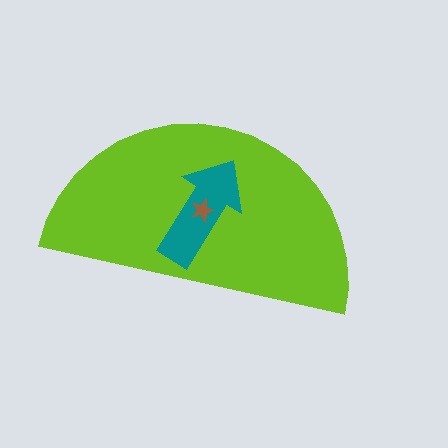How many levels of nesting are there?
3.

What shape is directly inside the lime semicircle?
The teal arrow.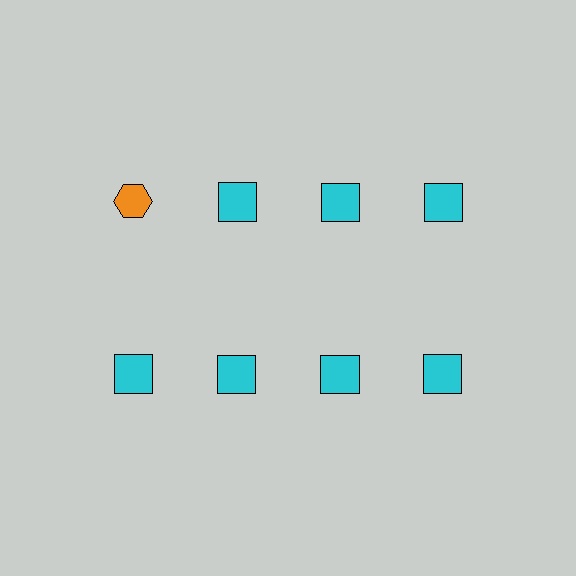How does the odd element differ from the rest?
It differs in both color (orange instead of cyan) and shape (hexagon instead of square).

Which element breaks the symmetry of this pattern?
The orange hexagon in the top row, leftmost column breaks the symmetry. All other shapes are cyan squares.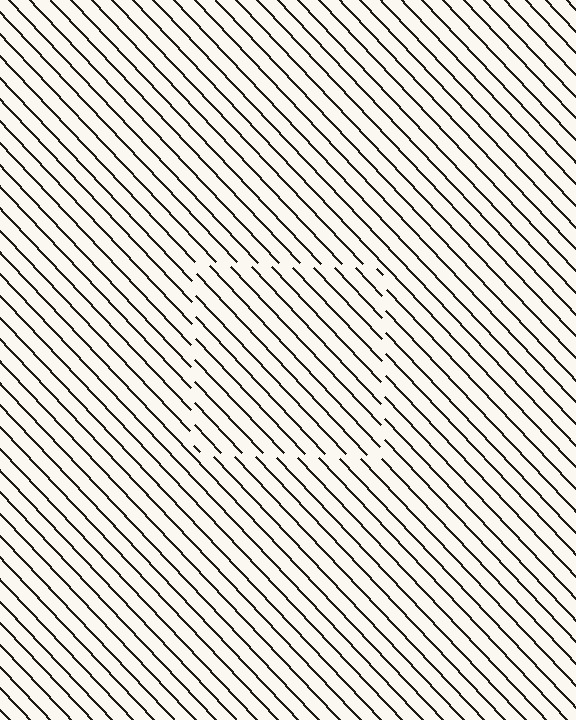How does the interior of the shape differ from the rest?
The interior of the shape contains the same grating, shifted by half a period — the contour is defined by the phase discontinuity where line-ends from the inner and outer gratings abut.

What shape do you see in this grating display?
An illusory square. The interior of the shape contains the same grating, shifted by half a period — the contour is defined by the phase discontinuity where line-ends from the inner and outer gratings abut.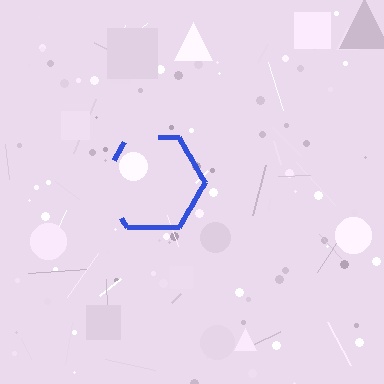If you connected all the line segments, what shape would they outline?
They would outline a hexagon.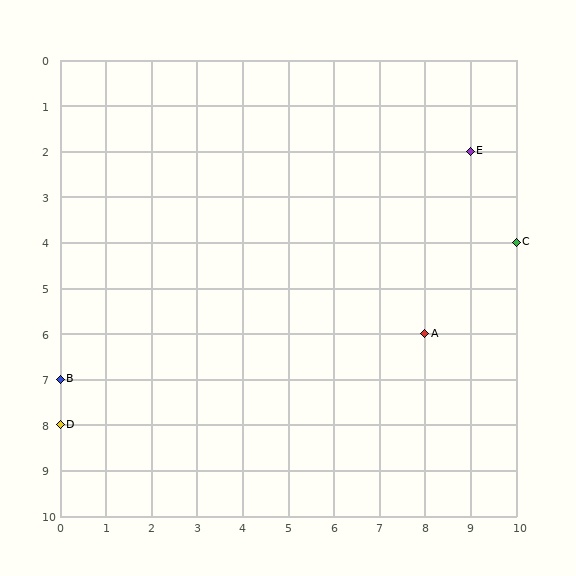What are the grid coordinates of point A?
Point A is at grid coordinates (8, 6).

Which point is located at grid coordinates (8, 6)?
Point A is at (8, 6).